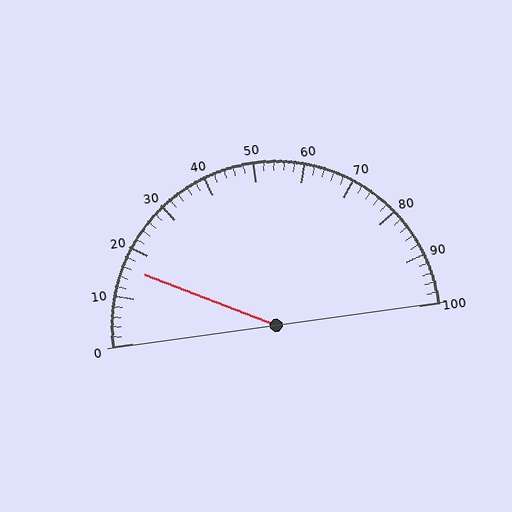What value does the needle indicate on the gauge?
The needle indicates approximately 16.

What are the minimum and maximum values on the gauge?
The gauge ranges from 0 to 100.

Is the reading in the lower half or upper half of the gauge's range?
The reading is in the lower half of the range (0 to 100).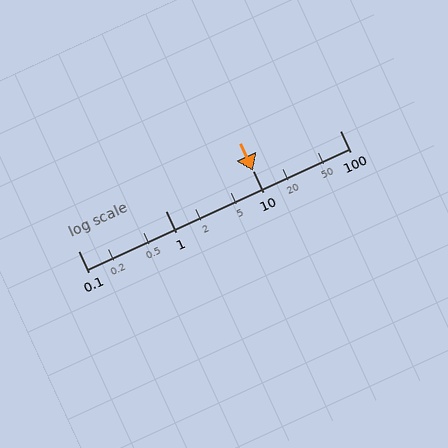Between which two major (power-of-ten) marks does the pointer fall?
The pointer is between 10 and 100.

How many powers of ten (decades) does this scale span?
The scale spans 3 decades, from 0.1 to 100.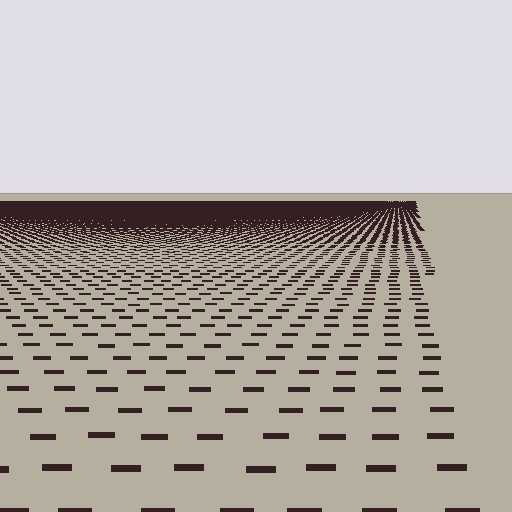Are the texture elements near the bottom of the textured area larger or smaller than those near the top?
Larger. Near the bottom, elements are closer to the viewer and appear at a bigger on-screen size.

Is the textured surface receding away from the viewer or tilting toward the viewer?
The surface is receding away from the viewer. Texture elements get smaller and denser toward the top.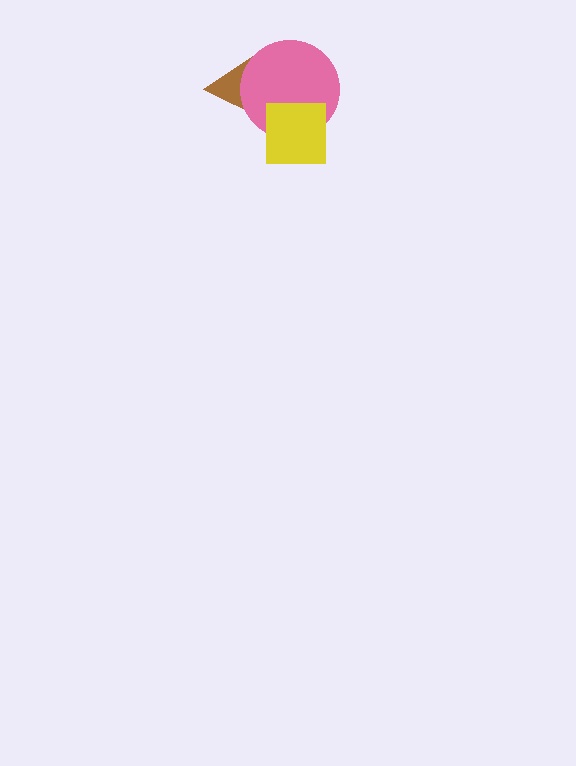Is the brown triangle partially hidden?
Yes, it is partially covered by another shape.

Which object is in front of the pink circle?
The yellow square is in front of the pink circle.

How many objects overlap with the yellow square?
1 object overlaps with the yellow square.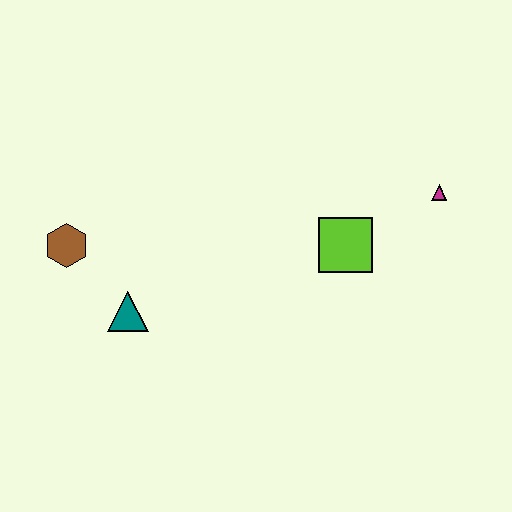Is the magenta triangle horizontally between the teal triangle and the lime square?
No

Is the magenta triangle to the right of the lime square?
Yes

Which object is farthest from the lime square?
The brown hexagon is farthest from the lime square.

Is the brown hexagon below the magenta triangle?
Yes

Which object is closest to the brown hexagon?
The teal triangle is closest to the brown hexagon.